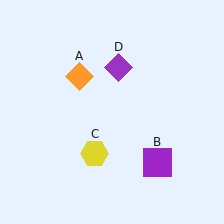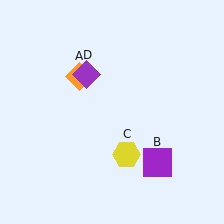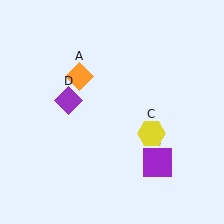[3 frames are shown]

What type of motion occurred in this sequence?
The yellow hexagon (object C), purple diamond (object D) rotated counterclockwise around the center of the scene.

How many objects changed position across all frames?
2 objects changed position: yellow hexagon (object C), purple diamond (object D).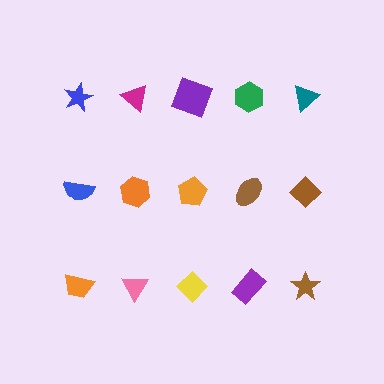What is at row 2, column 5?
A brown diamond.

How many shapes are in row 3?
5 shapes.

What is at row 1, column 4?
A green hexagon.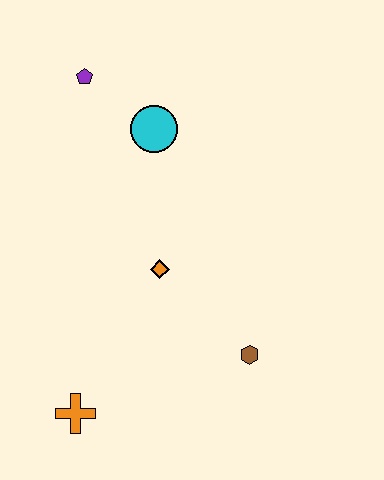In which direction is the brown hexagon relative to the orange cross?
The brown hexagon is to the right of the orange cross.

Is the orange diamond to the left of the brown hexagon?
Yes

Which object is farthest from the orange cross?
The purple pentagon is farthest from the orange cross.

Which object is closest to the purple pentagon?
The cyan circle is closest to the purple pentagon.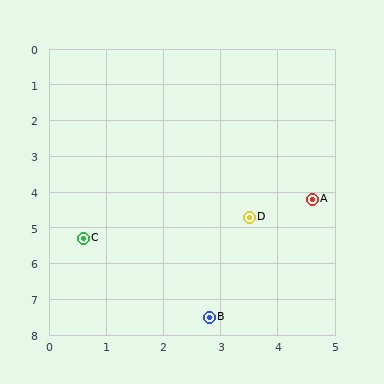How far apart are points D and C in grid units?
Points D and C are about 3.0 grid units apart.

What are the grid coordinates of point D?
Point D is at approximately (3.5, 4.7).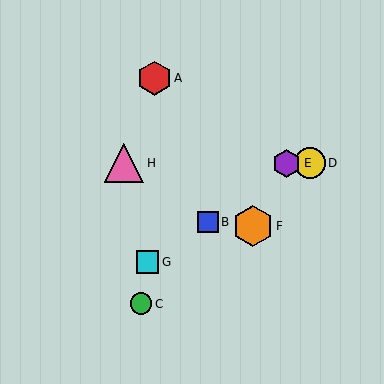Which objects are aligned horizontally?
Objects D, E, H are aligned horizontally.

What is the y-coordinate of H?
Object H is at y≈163.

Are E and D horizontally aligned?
Yes, both are at y≈163.